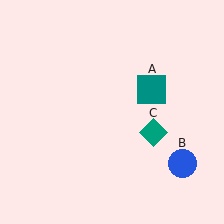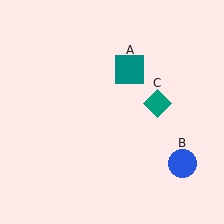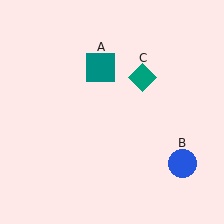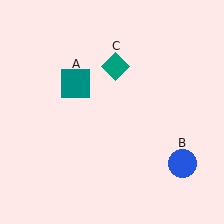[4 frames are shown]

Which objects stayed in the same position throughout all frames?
Blue circle (object B) remained stationary.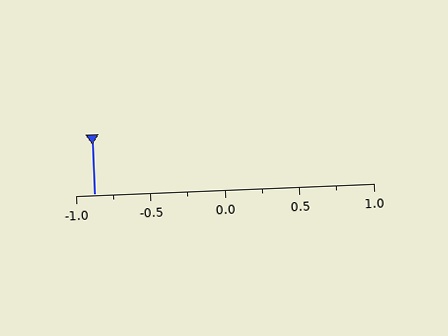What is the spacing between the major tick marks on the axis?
The major ticks are spaced 0.5 apart.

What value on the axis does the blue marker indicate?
The marker indicates approximately -0.88.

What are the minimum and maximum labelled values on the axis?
The axis runs from -1.0 to 1.0.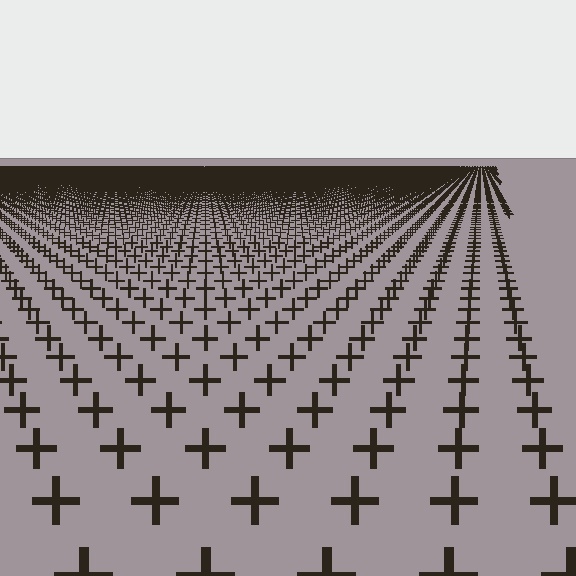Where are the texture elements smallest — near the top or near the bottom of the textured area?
Near the top.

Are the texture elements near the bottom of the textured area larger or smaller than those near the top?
Larger. Near the bottom, elements are closer to the viewer and appear at a bigger on-screen size.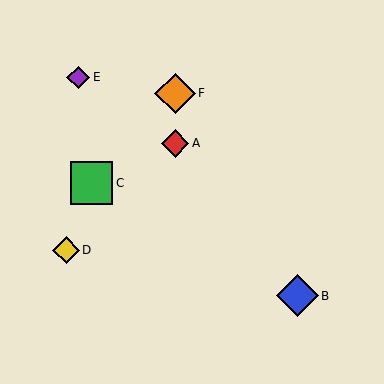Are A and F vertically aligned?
Yes, both are at x≈175.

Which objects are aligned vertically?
Objects A, F are aligned vertically.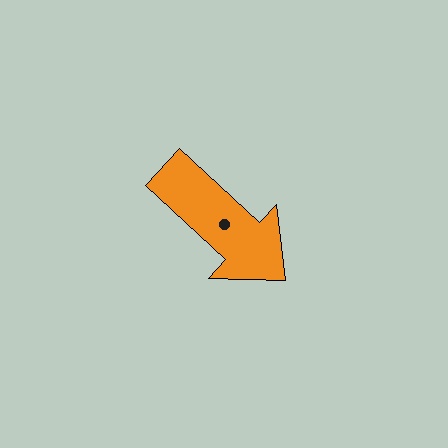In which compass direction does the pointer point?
Southeast.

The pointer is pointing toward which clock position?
Roughly 4 o'clock.